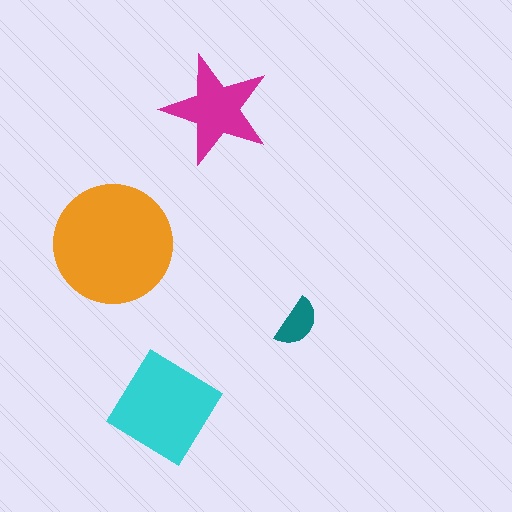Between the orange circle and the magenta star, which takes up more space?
The orange circle.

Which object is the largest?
The orange circle.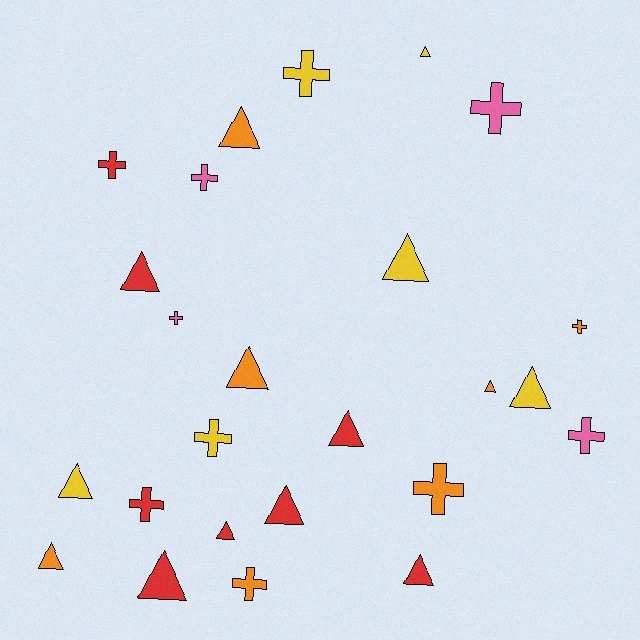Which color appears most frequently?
Red, with 8 objects.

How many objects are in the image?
There are 25 objects.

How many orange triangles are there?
There are 4 orange triangles.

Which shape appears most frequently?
Triangle, with 14 objects.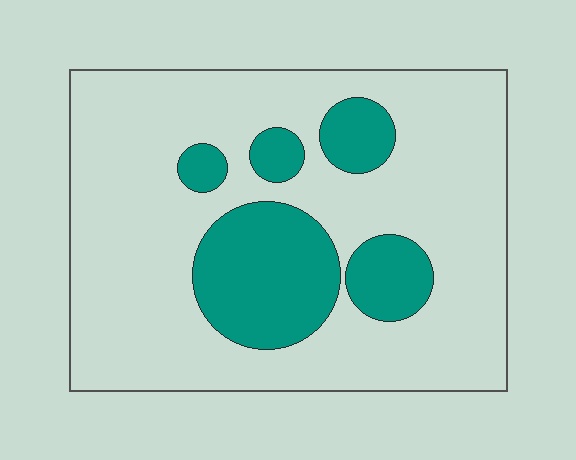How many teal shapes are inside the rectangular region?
5.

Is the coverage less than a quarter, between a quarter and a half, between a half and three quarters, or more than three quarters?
Less than a quarter.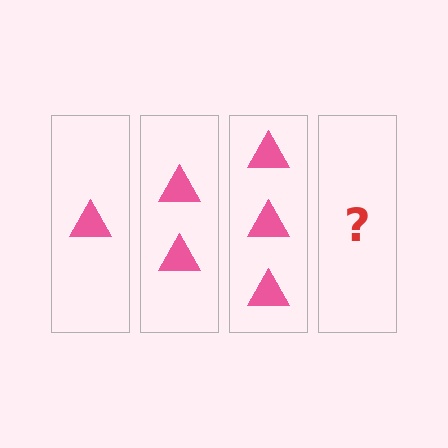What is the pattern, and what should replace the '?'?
The pattern is that each step adds one more triangle. The '?' should be 4 triangles.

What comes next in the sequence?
The next element should be 4 triangles.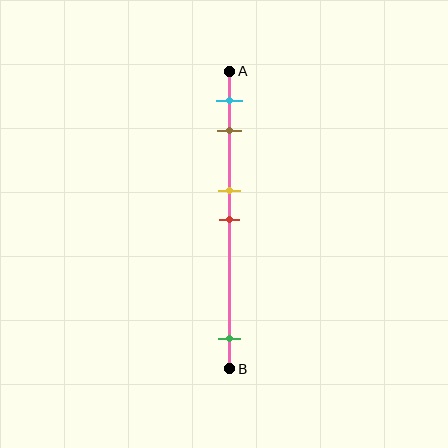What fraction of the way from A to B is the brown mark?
The brown mark is approximately 20% (0.2) of the way from A to B.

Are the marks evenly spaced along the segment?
No, the marks are not evenly spaced.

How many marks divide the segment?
There are 5 marks dividing the segment.